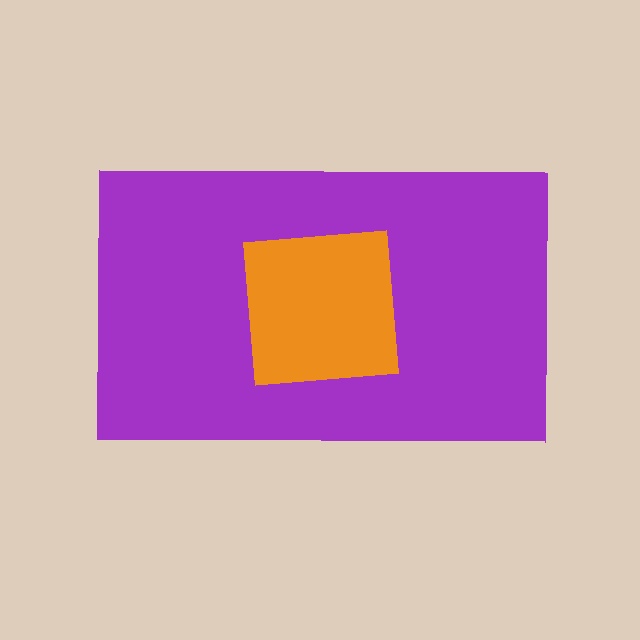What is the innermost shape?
The orange square.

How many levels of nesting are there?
2.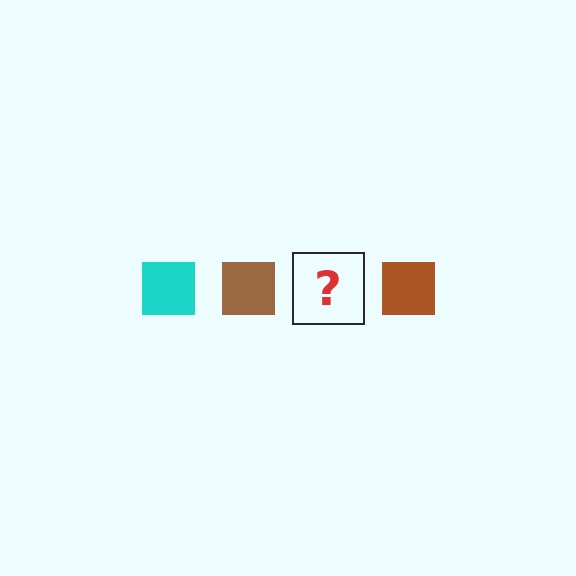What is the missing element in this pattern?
The missing element is a cyan square.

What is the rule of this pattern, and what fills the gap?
The rule is that the pattern cycles through cyan, brown squares. The gap should be filled with a cyan square.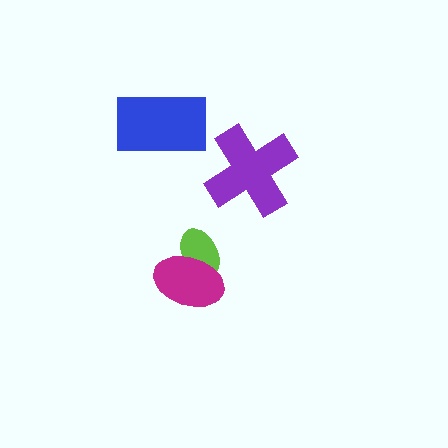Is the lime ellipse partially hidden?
Yes, it is partially covered by another shape.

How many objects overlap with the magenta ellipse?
1 object overlaps with the magenta ellipse.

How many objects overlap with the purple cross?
0 objects overlap with the purple cross.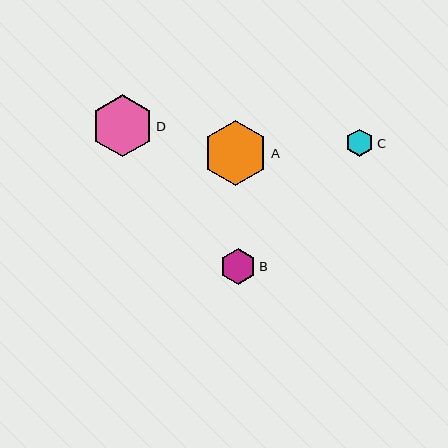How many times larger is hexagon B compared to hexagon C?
Hexagon B is approximately 1.3 times the size of hexagon C.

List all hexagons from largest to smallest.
From largest to smallest: A, D, B, C.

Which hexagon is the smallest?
Hexagon C is the smallest with a size of approximately 28 pixels.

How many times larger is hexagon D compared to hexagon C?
Hexagon D is approximately 2.2 times the size of hexagon C.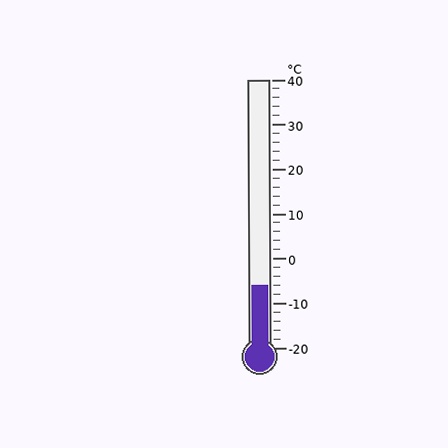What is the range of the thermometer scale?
The thermometer scale ranges from -20°C to 40°C.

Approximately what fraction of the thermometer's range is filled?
The thermometer is filled to approximately 25% of its range.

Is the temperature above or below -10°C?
The temperature is above -10°C.